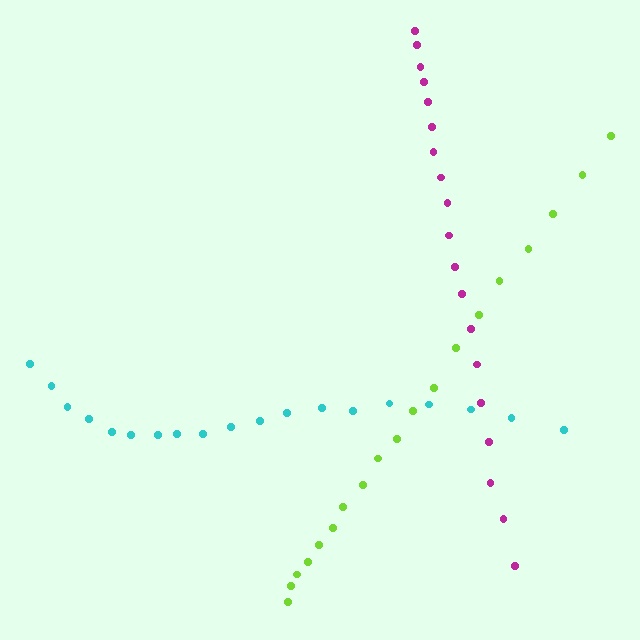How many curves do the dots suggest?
There are 3 distinct paths.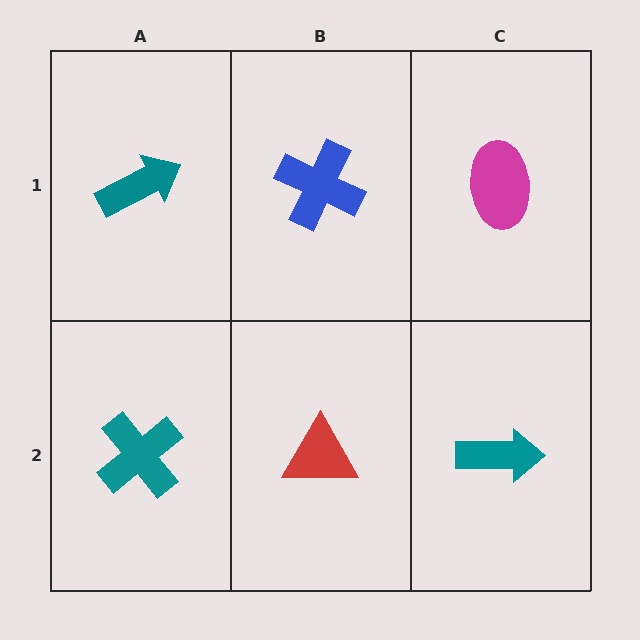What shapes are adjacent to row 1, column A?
A teal cross (row 2, column A), a blue cross (row 1, column B).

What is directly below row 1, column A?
A teal cross.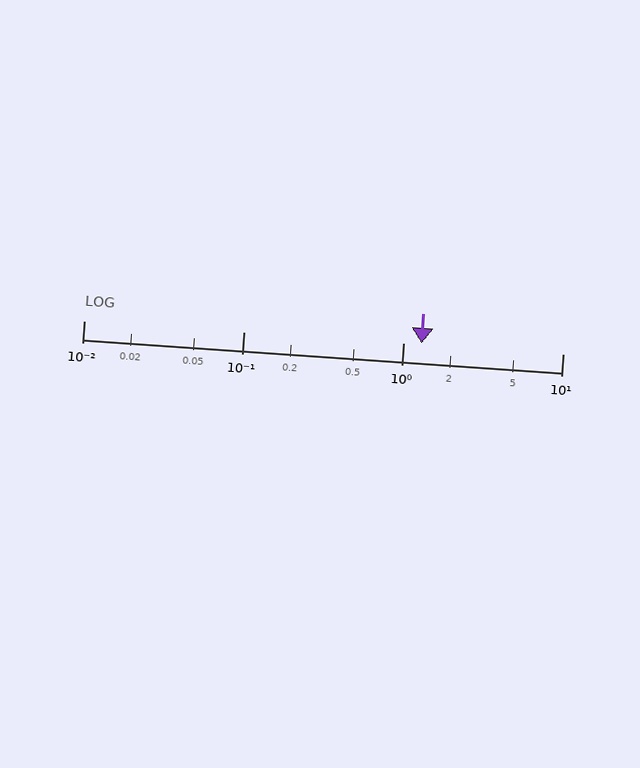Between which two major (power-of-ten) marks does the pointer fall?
The pointer is between 1 and 10.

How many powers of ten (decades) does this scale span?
The scale spans 3 decades, from 0.01 to 10.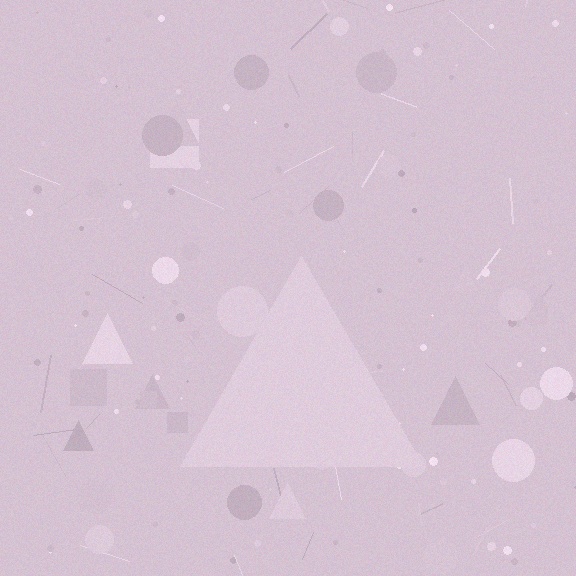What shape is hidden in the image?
A triangle is hidden in the image.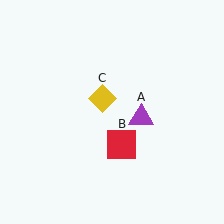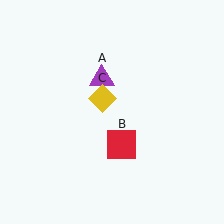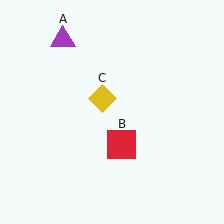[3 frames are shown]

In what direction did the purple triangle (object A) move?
The purple triangle (object A) moved up and to the left.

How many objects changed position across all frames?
1 object changed position: purple triangle (object A).